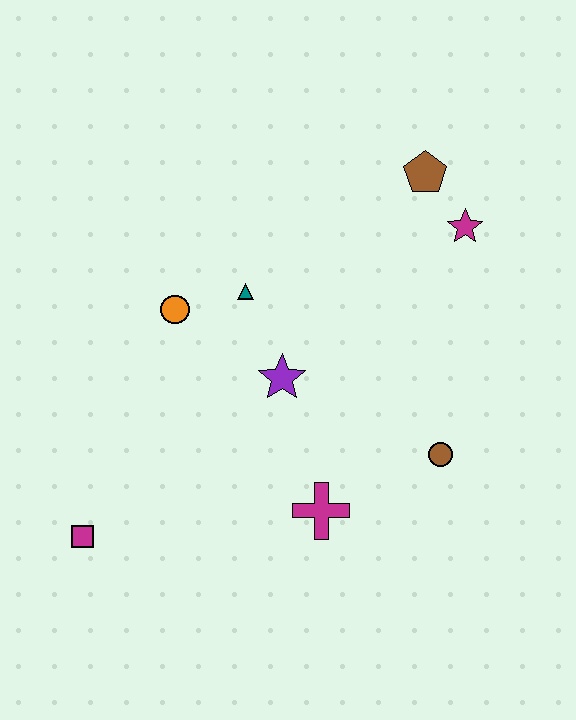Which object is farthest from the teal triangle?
The magenta square is farthest from the teal triangle.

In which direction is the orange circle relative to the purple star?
The orange circle is to the left of the purple star.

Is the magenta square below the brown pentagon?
Yes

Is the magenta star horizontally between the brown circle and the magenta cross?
No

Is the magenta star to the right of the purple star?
Yes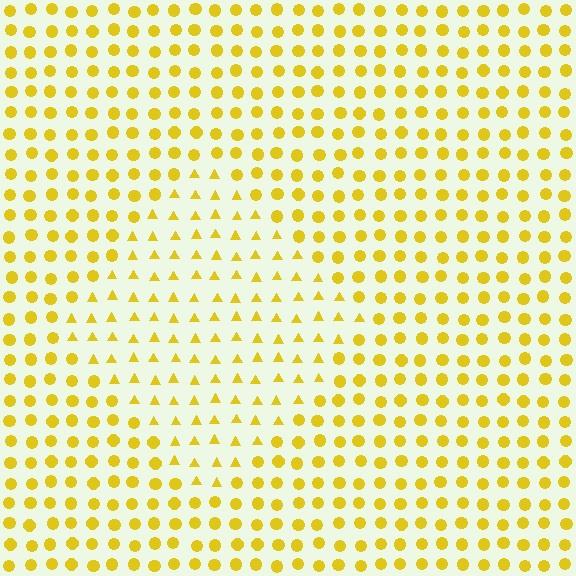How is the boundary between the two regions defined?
The boundary is defined by a change in element shape: triangles inside vs. circles outside. All elements share the same color and spacing.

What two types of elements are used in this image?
The image uses triangles inside the diamond region and circles outside it.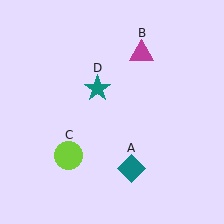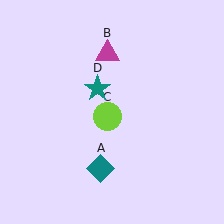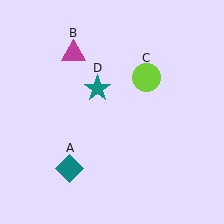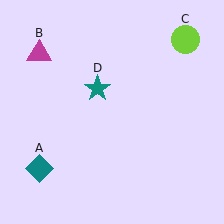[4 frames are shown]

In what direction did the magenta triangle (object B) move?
The magenta triangle (object B) moved left.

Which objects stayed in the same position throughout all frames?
Teal star (object D) remained stationary.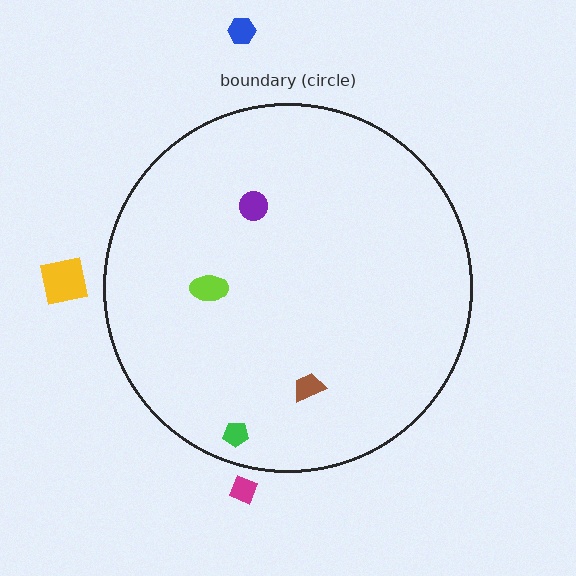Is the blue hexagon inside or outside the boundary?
Outside.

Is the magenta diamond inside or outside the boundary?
Outside.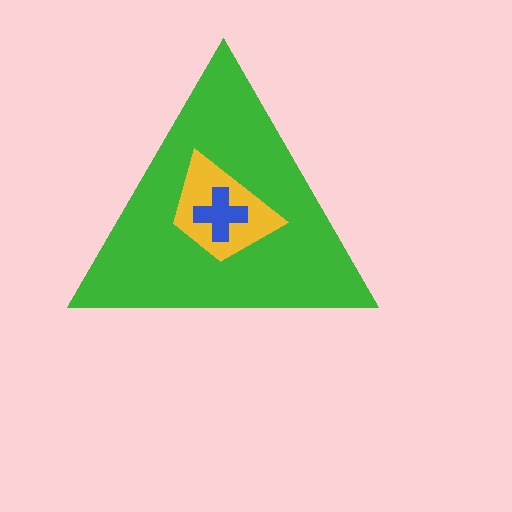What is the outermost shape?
The green triangle.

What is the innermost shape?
The blue cross.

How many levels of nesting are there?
3.